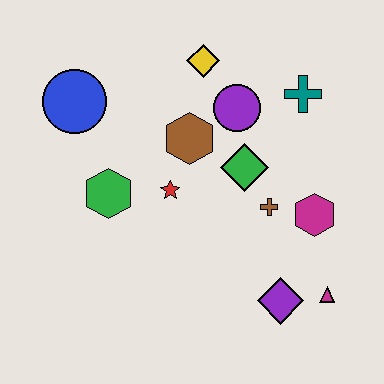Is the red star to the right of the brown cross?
No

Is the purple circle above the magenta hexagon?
Yes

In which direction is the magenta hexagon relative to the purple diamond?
The magenta hexagon is above the purple diamond.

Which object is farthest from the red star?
The magenta triangle is farthest from the red star.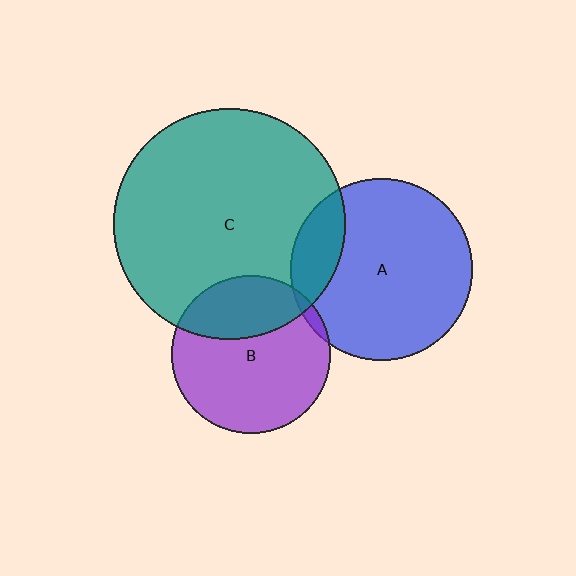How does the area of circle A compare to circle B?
Approximately 1.3 times.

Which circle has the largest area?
Circle C (teal).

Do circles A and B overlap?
Yes.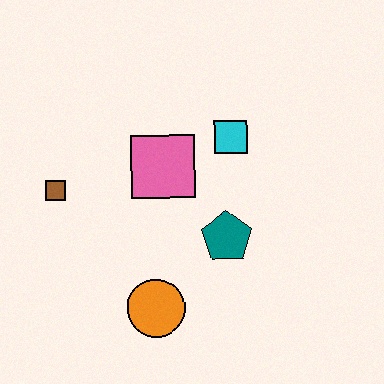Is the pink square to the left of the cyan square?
Yes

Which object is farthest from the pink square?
The orange circle is farthest from the pink square.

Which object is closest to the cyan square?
The pink square is closest to the cyan square.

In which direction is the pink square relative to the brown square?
The pink square is to the right of the brown square.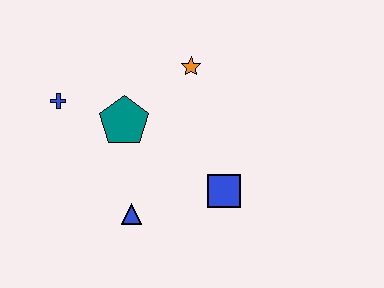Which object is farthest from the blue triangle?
The orange star is farthest from the blue triangle.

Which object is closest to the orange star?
The teal pentagon is closest to the orange star.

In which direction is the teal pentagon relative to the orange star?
The teal pentagon is to the left of the orange star.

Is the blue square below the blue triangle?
No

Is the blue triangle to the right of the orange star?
No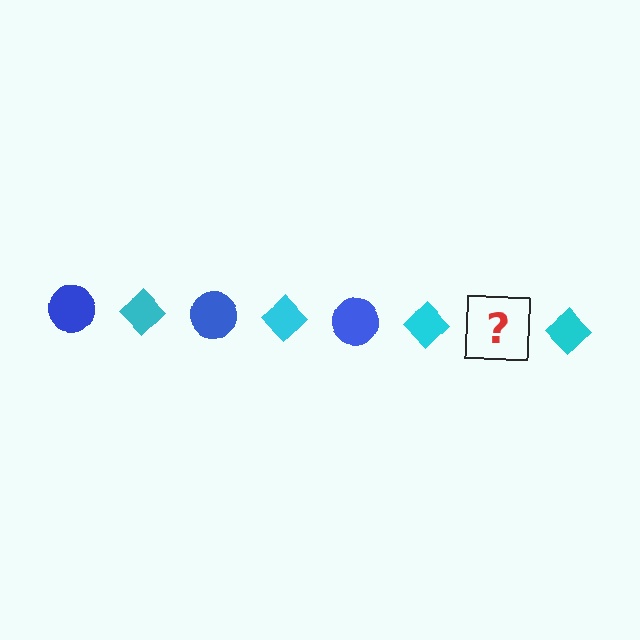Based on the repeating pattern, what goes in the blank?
The blank should be a blue circle.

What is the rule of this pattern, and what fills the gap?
The rule is that the pattern alternates between blue circle and cyan diamond. The gap should be filled with a blue circle.